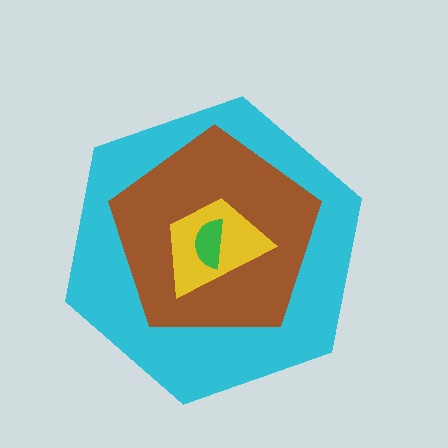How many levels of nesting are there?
4.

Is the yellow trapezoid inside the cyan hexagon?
Yes.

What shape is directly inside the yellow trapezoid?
The green semicircle.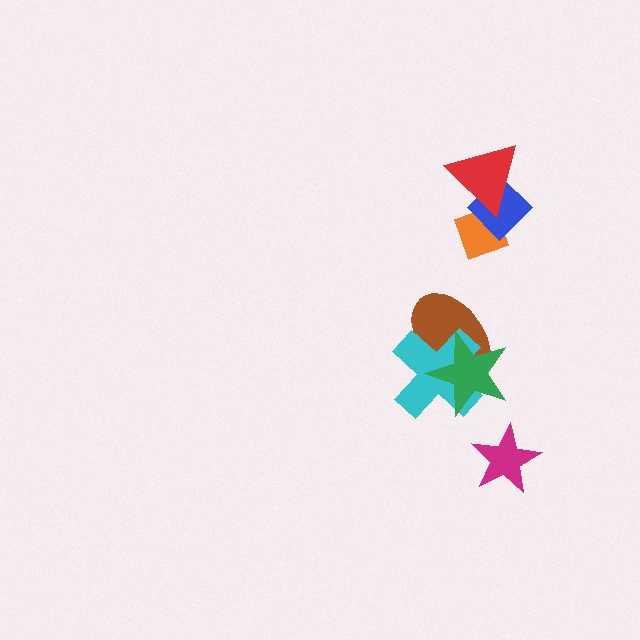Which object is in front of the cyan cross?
The green star is in front of the cyan cross.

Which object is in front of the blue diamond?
The red triangle is in front of the blue diamond.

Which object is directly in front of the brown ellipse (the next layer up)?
The cyan cross is directly in front of the brown ellipse.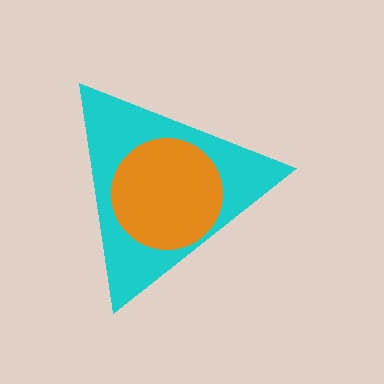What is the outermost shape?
The cyan triangle.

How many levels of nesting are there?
2.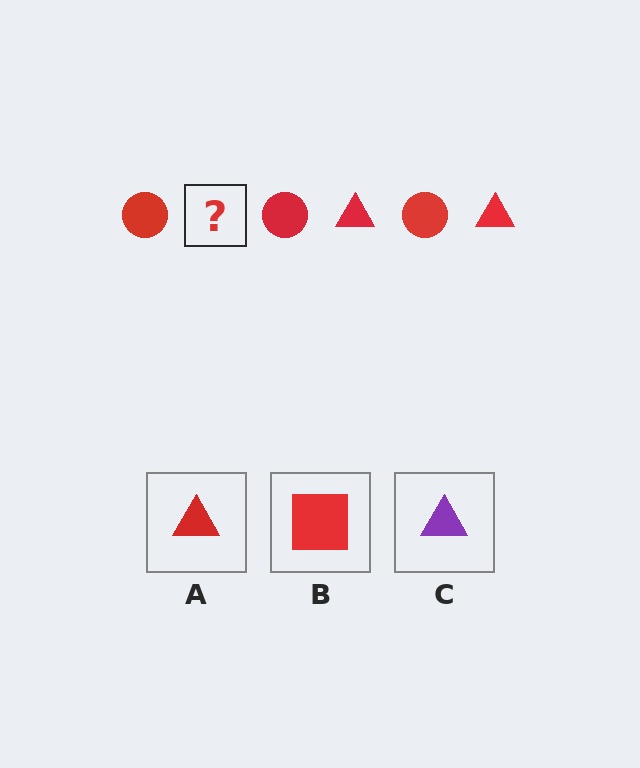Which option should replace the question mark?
Option A.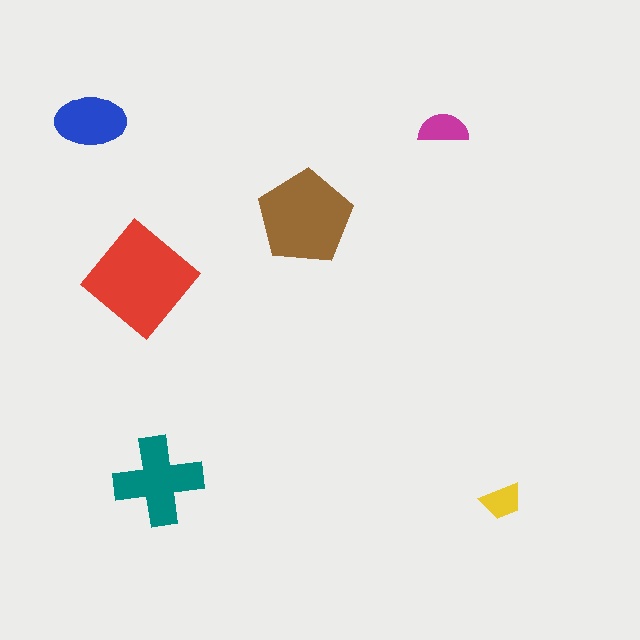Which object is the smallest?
The yellow trapezoid.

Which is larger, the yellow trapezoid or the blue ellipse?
The blue ellipse.